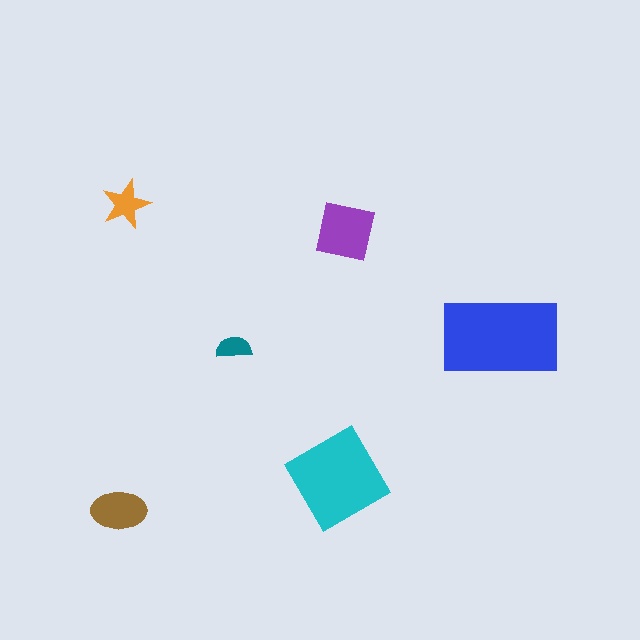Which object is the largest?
The blue rectangle.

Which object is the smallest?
The teal semicircle.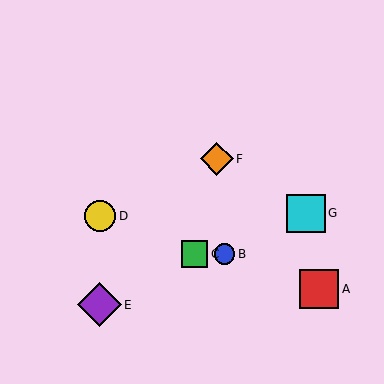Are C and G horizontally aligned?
No, C is at y≈254 and G is at y≈213.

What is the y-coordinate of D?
Object D is at y≈216.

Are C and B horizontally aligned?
Yes, both are at y≈254.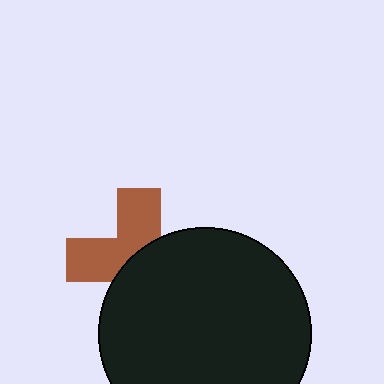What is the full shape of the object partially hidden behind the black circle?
The partially hidden object is a brown cross.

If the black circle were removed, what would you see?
You would see the complete brown cross.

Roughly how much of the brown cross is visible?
About half of it is visible (roughly 46%).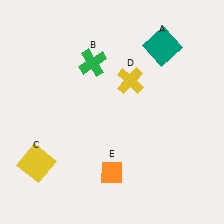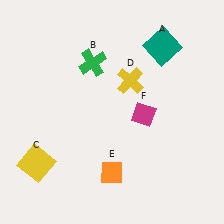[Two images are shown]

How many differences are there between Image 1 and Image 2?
There is 1 difference between the two images.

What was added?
A magenta diamond (F) was added in Image 2.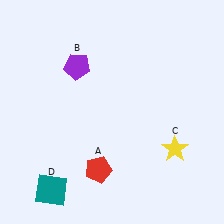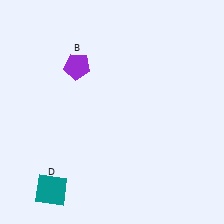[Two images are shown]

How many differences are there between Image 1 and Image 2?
There are 2 differences between the two images.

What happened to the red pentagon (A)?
The red pentagon (A) was removed in Image 2. It was in the bottom-left area of Image 1.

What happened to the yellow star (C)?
The yellow star (C) was removed in Image 2. It was in the bottom-right area of Image 1.